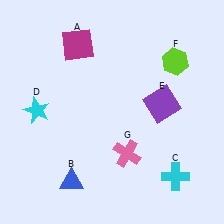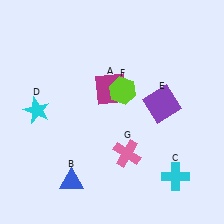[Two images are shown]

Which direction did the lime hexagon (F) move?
The lime hexagon (F) moved left.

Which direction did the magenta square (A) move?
The magenta square (A) moved down.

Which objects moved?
The objects that moved are: the magenta square (A), the lime hexagon (F).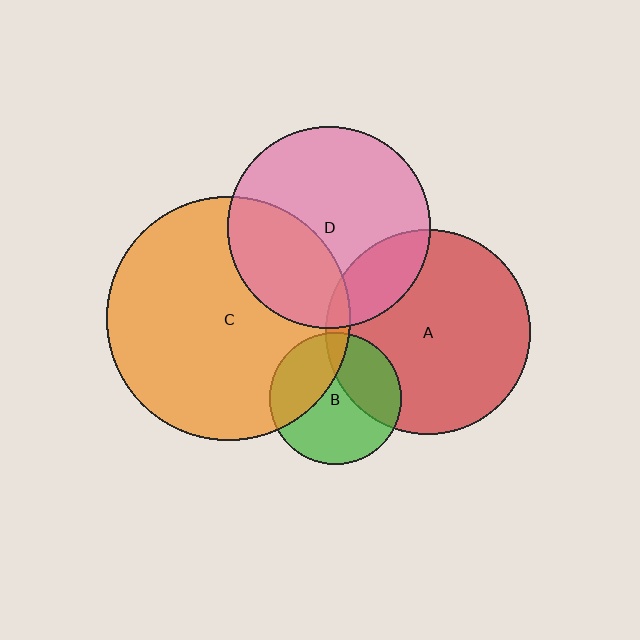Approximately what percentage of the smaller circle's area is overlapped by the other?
Approximately 20%.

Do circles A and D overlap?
Yes.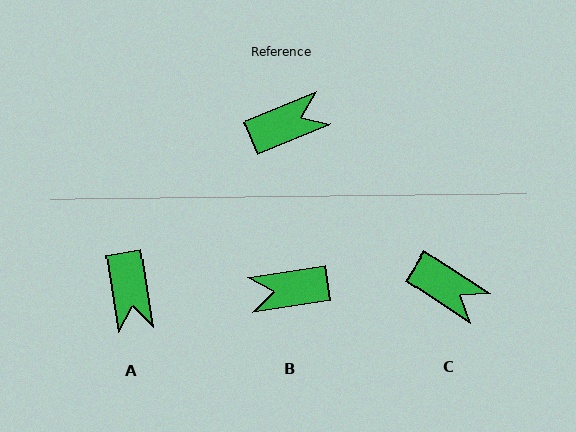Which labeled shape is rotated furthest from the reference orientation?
B, about 166 degrees away.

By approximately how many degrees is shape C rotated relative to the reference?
Approximately 55 degrees clockwise.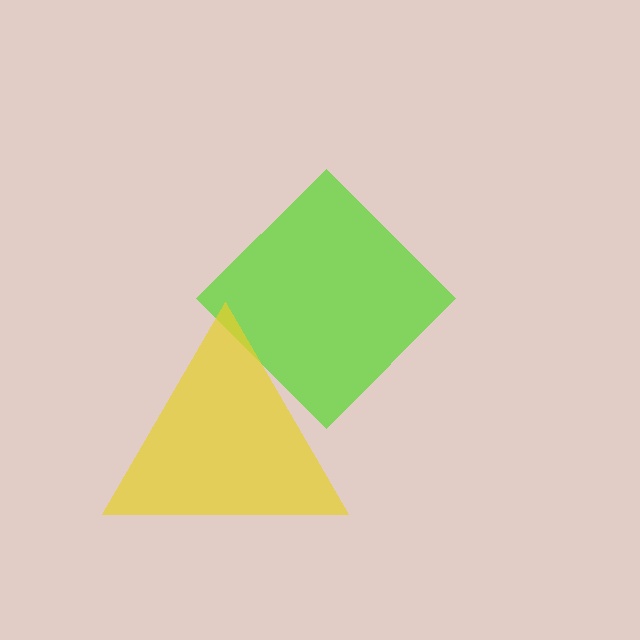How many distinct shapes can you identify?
There are 2 distinct shapes: a lime diamond, a yellow triangle.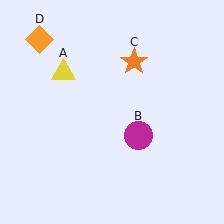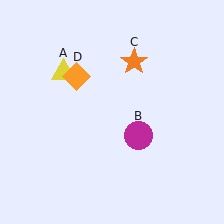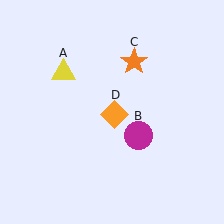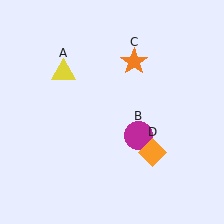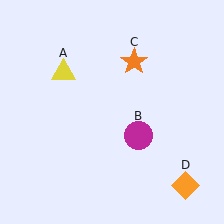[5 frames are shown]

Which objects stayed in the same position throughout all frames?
Yellow triangle (object A) and magenta circle (object B) and orange star (object C) remained stationary.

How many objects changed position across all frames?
1 object changed position: orange diamond (object D).